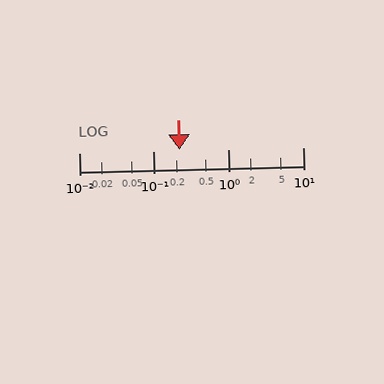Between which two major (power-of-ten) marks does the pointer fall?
The pointer is between 0.1 and 1.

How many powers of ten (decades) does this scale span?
The scale spans 3 decades, from 0.01 to 10.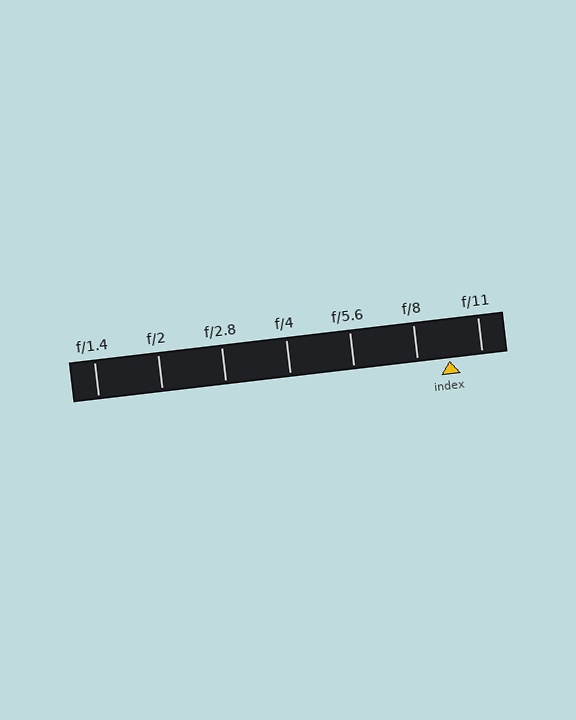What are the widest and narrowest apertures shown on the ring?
The widest aperture shown is f/1.4 and the narrowest is f/11.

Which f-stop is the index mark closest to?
The index mark is closest to f/8.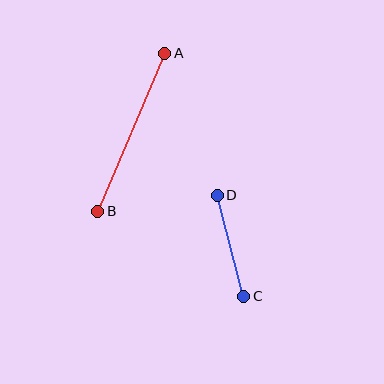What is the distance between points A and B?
The distance is approximately 172 pixels.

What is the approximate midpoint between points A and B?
The midpoint is at approximately (131, 132) pixels.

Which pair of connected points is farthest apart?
Points A and B are farthest apart.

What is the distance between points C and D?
The distance is approximately 104 pixels.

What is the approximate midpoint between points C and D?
The midpoint is at approximately (231, 246) pixels.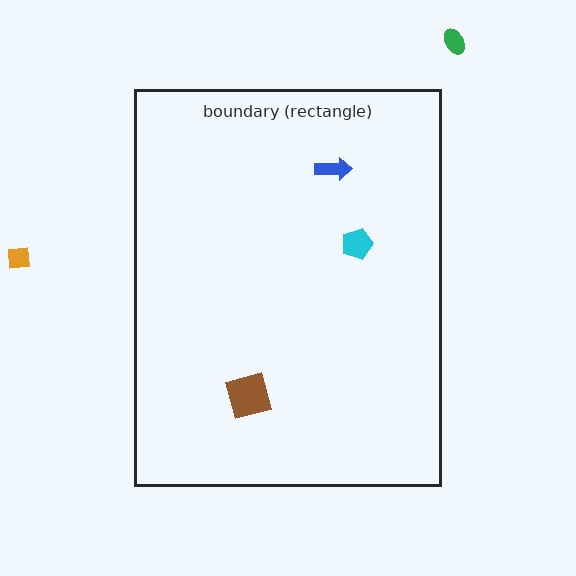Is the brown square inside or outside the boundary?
Inside.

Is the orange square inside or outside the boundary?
Outside.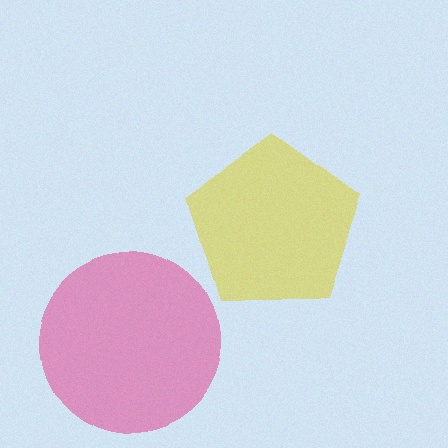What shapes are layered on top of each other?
The layered shapes are: a pink circle, a yellow pentagon.